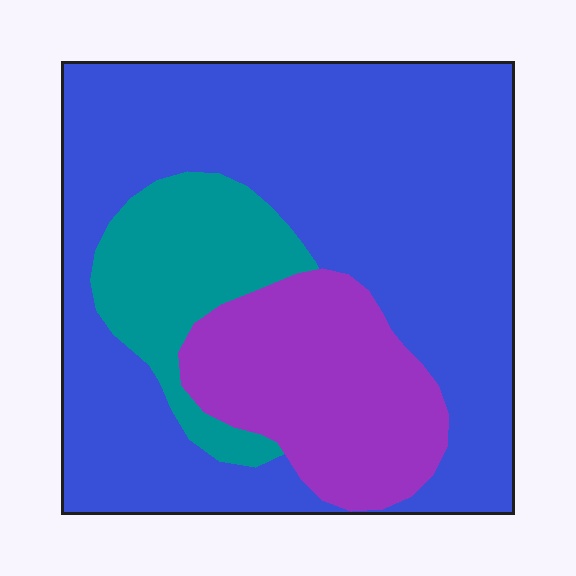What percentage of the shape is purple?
Purple covers about 20% of the shape.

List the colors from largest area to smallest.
From largest to smallest: blue, purple, teal.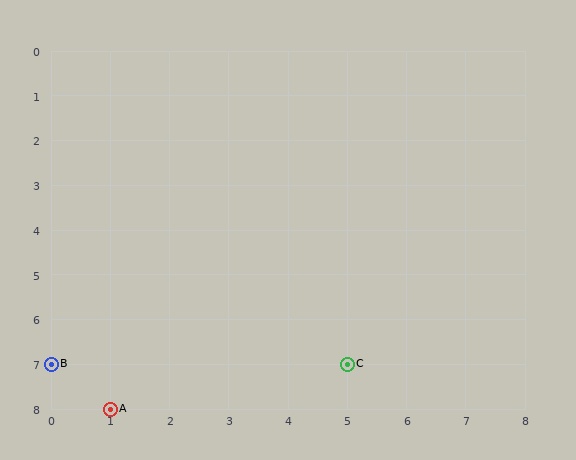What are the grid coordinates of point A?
Point A is at grid coordinates (1, 8).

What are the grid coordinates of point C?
Point C is at grid coordinates (5, 7).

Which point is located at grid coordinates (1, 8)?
Point A is at (1, 8).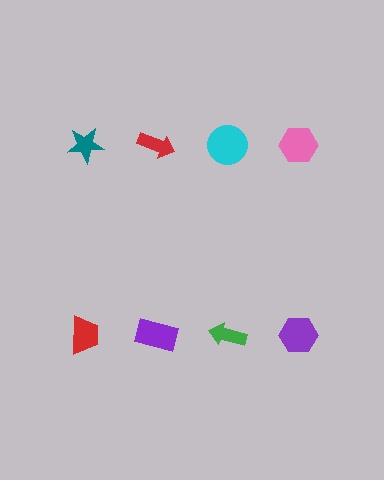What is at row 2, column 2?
A purple rectangle.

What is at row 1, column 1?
A teal star.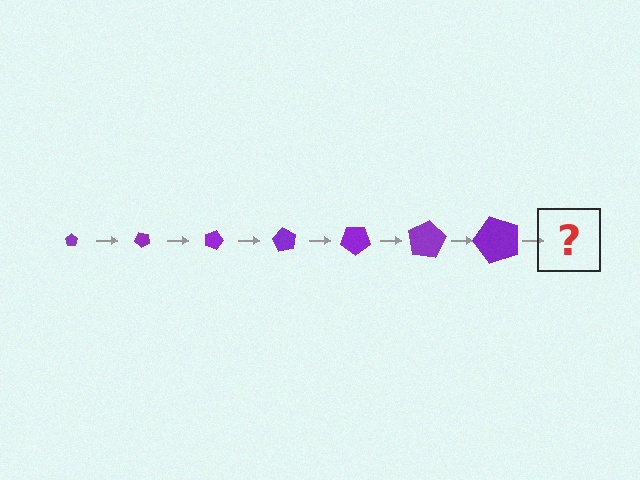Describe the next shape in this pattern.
It should be a pentagon, larger than the previous one and rotated 315 degrees from the start.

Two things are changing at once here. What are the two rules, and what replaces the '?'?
The two rules are that the pentagon grows larger each step and it rotates 45 degrees each step. The '?' should be a pentagon, larger than the previous one and rotated 315 degrees from the start.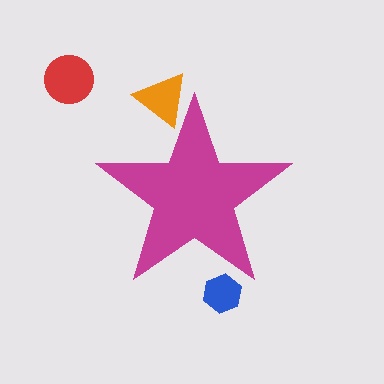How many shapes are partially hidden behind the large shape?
2 shapes are partially hidden.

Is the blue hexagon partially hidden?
Yes, the blue hexagon is partially hidden behind the magenta star.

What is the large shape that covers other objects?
A magenta star.